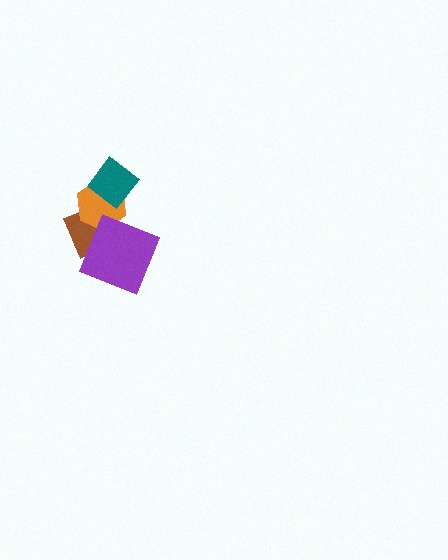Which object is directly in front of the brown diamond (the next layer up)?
The orange hexagon is directly in front of the brown diamond.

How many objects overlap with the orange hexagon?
3 objects overlap with the orange hexagon.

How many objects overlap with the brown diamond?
2 objects overlap with the brown diamond.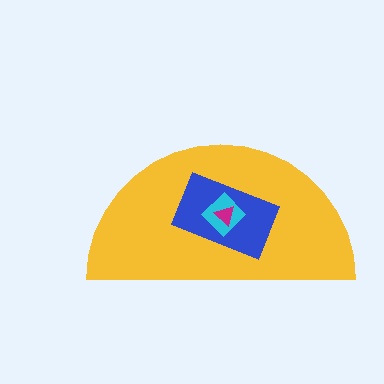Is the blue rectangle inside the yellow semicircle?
Yes.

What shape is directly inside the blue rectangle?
The cyan diamond.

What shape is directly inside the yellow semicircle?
The blue rectangle.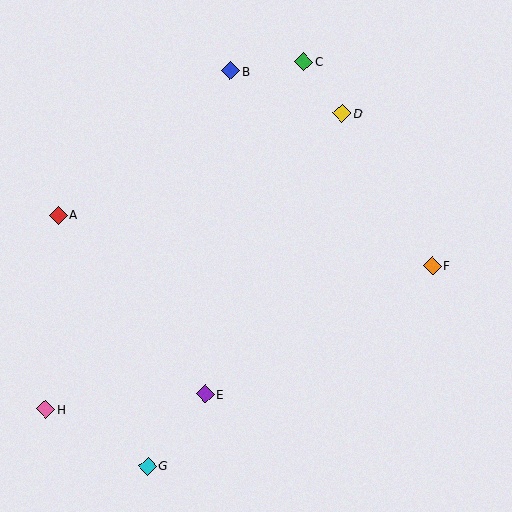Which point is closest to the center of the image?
Point E at (205, 394) is closest to the center.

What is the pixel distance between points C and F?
The distance between C and F is 241 pixels.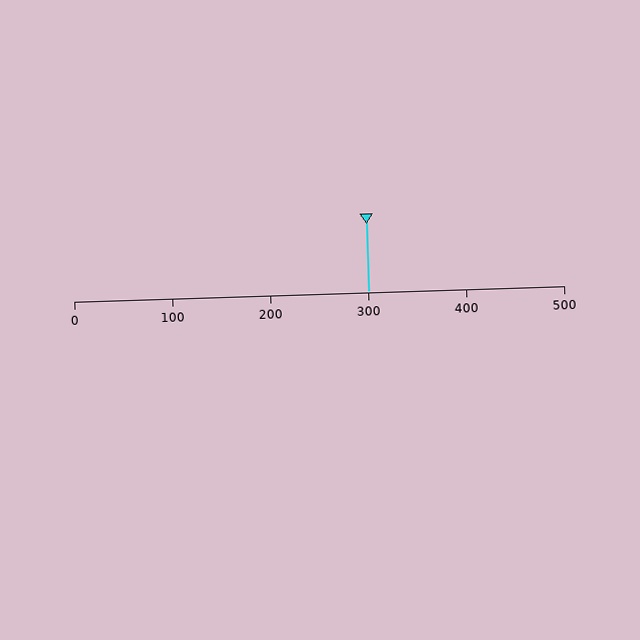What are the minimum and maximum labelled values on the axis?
The axis runs from 0 to 500.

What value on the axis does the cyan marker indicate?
The marker indicates approximately 300.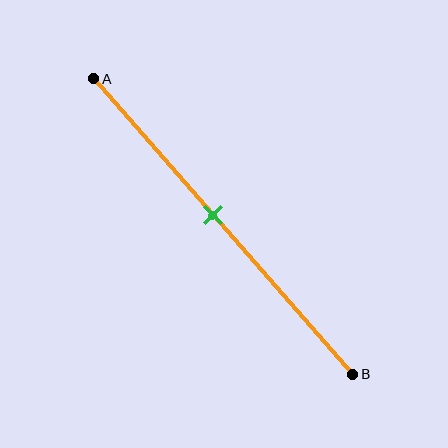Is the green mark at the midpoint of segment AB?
No, the mark is at about 45% from A, not at the 50% midpoint.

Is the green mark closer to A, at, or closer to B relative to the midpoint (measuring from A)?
The green mark is closer to point A than the midpoint of segment AB.